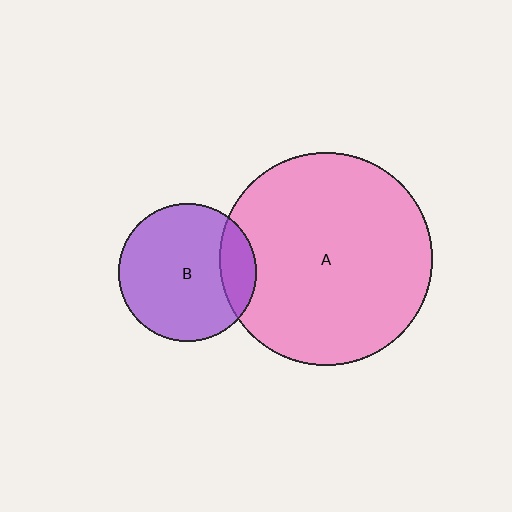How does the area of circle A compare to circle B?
Approximately 2.4 times.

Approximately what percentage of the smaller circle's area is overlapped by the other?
Approximately 15%.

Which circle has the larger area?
Circle A (pink).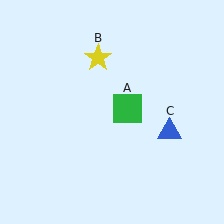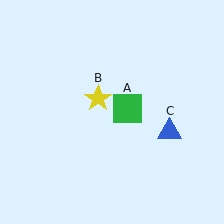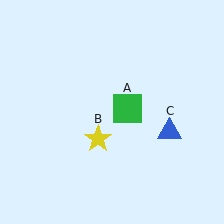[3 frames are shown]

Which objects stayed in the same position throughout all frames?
Green square (object A) and blue triangle (object C) remained stationary.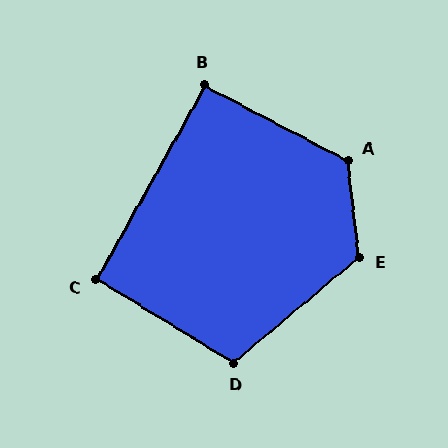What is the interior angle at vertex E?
Approximately 123 degrees (obtuse).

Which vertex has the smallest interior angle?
C, at approximately 92 degrees.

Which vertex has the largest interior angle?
A, at approximately 124 degrees.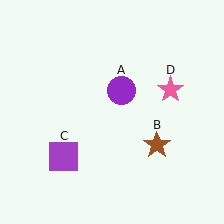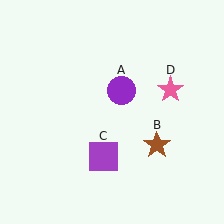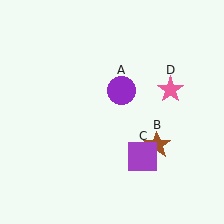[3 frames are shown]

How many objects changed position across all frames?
1 object changed position: purple square (object C).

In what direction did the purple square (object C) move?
The purple square (object C) moved right.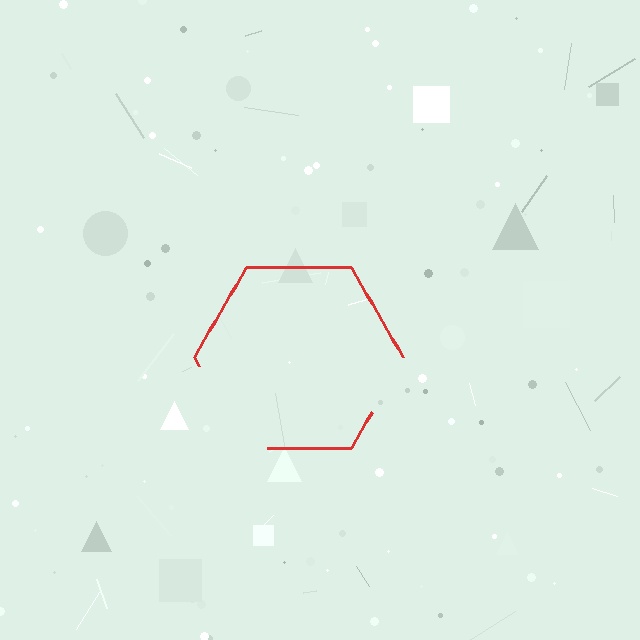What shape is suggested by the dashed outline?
The dashed outline suggests a hexagon.